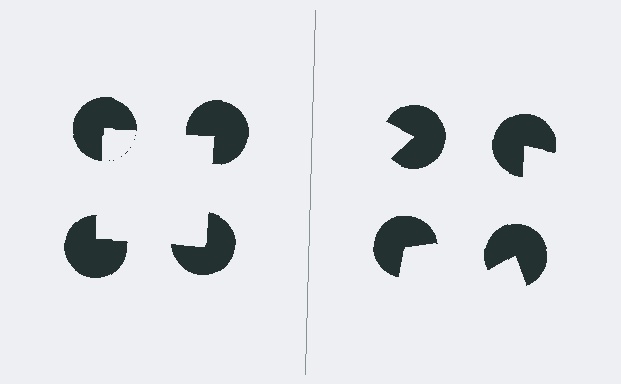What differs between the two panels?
The pac-man discs are positioned identically on both sides; only the wedge orientations differ. On the left they align to a square; on the right they are misaligned.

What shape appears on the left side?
An illusory square.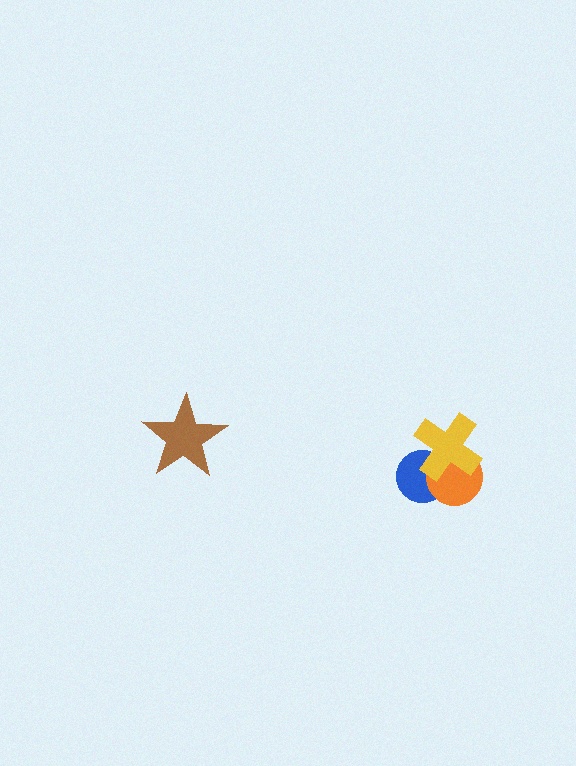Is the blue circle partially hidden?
Yes, it is partially covered by another shape.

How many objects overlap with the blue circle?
2 objects overlap with the blue circle.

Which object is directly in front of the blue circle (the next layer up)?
The orange circle is directly in front of the blue circle.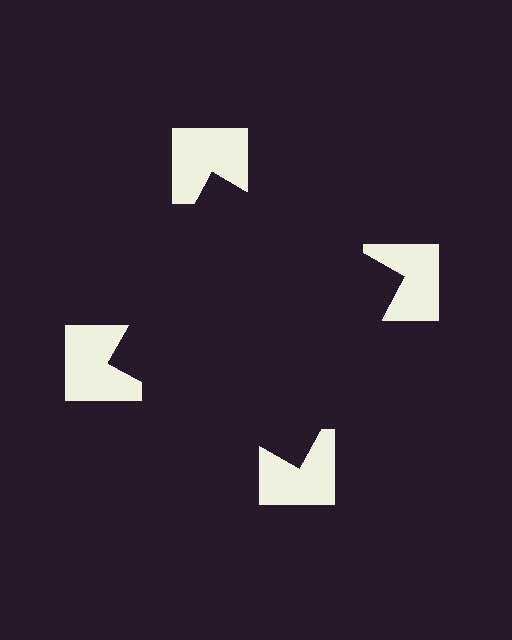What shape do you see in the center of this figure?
An illusory square — its edges are inferred from the aligned wedge cuts in the notched squares, not physically drawn.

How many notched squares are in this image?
There are 4 — one at each vertex of the illusory square.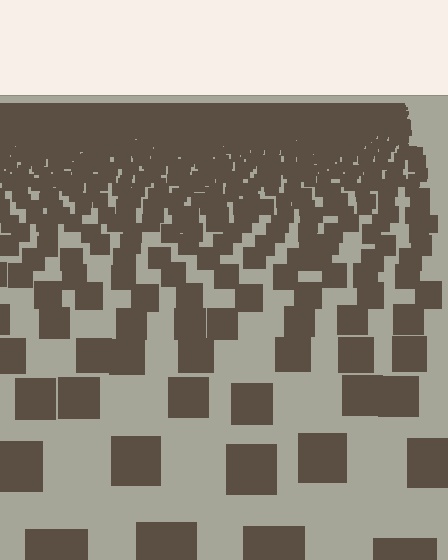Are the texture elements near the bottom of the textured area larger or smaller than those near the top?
Larger. Near the bottom, elements are closer to the viewer and appear at a bigger on-screen size.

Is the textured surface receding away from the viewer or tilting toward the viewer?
The surface is receding away from the viewer. Texture elements get smaller and denser toward the top.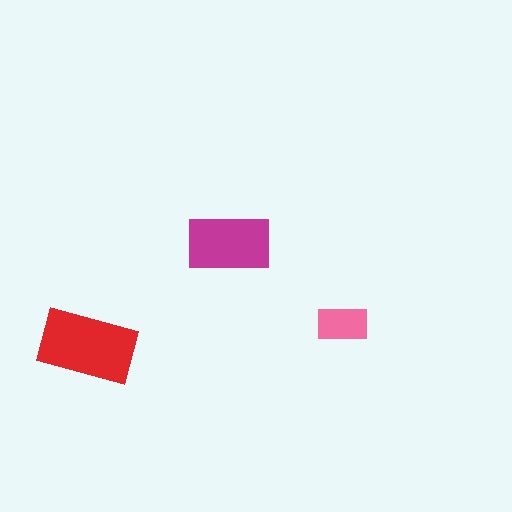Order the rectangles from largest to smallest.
the red one, the magenta one, the pink one.